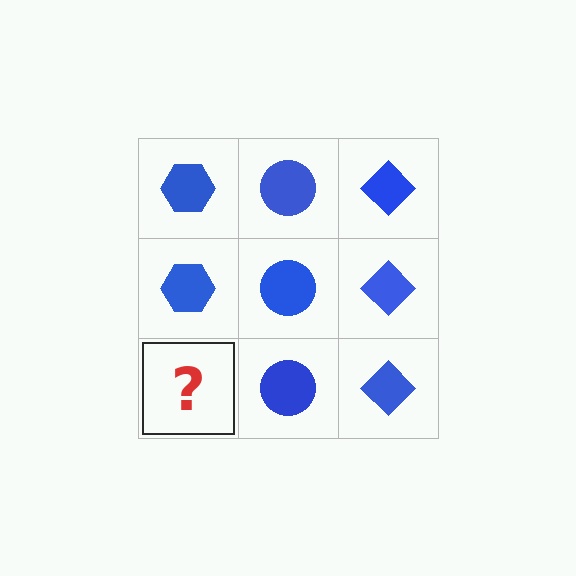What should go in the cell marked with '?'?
The missing cell should contain a blue hexagon.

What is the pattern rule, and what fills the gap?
The rule is that each column has a consistent shape. The gap should be filled with a blue hexagon.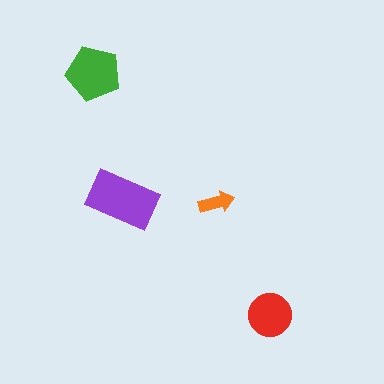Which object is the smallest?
The orange arrow.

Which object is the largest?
The purple rectangle.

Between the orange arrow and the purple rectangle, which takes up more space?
The purple rectangle.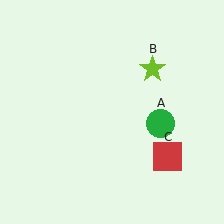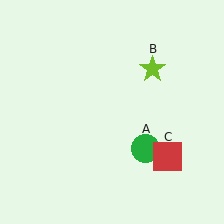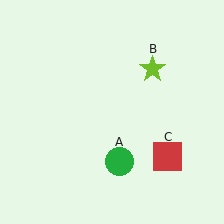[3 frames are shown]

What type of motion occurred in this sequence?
The green circle (object A) rotated clockwise around the center of the scene.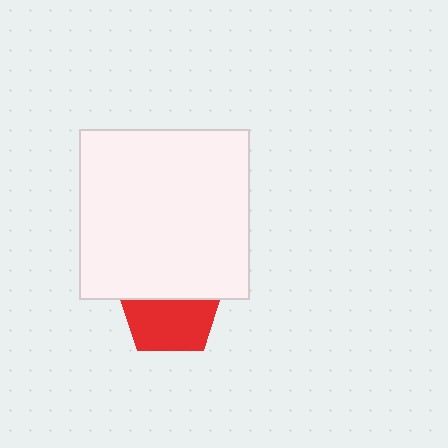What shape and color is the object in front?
The object in front is a white square.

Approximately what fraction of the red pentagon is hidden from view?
Roughly 44% of the red pentagon is hidden behind the white square.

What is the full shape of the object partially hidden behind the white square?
The partially hidden object is a red pentagon.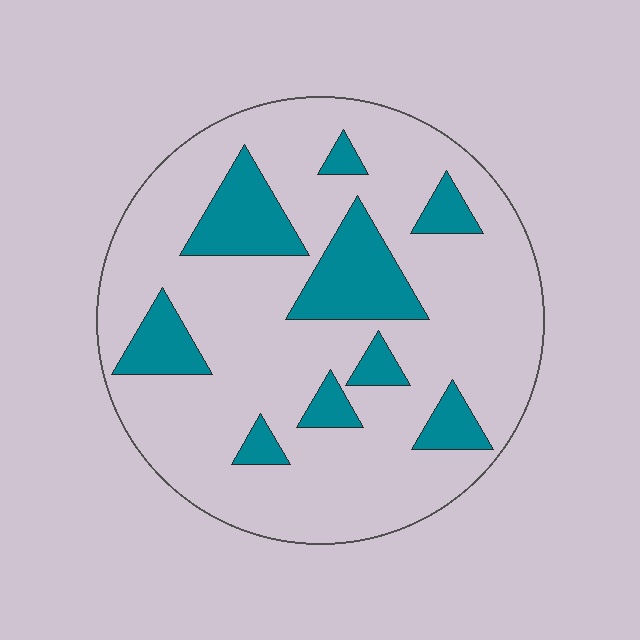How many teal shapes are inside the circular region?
9.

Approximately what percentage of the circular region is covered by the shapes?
Approximately 20%.